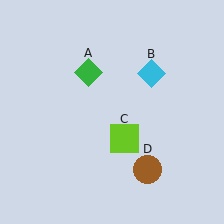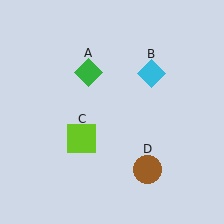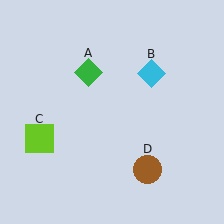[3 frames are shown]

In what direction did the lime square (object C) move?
The lime square (object C) moved left.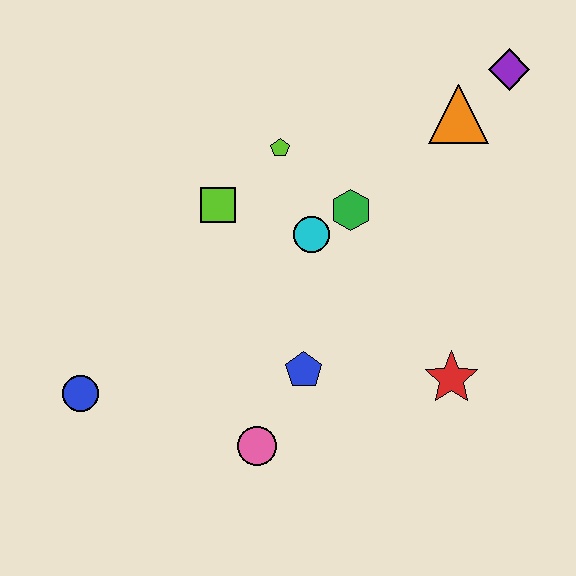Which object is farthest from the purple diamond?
The blue circle is farthest from the purple diamond.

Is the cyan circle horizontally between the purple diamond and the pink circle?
Yes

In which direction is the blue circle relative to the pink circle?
The blue circle is to the left of the pink circle.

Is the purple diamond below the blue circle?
No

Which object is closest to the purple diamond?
The orange triangle is closest to the purple diamond.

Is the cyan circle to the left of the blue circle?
No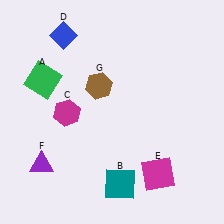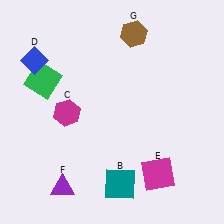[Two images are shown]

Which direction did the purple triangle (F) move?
The purple triangle (F) moved down.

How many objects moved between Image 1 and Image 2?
3 objects moved between the two images.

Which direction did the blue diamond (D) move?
The blue diamond (D) moved left.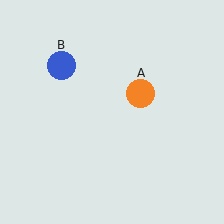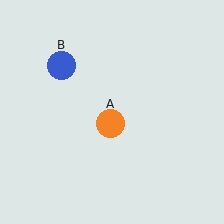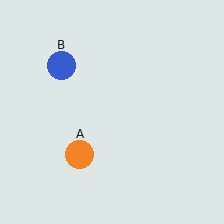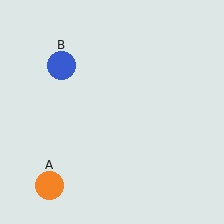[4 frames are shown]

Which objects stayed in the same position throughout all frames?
Blue circle (object B) remained stationary.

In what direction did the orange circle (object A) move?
The orange circle (object A) moved down and to the left.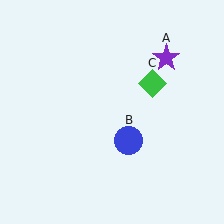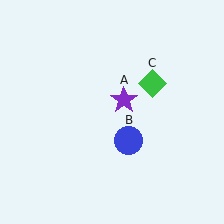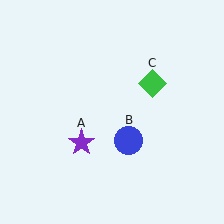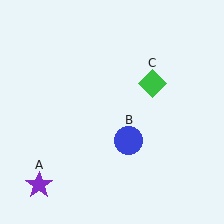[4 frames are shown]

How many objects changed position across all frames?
1 object changed position: purple star (object A).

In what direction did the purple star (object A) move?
The purple star (object A) moved down and to the left.